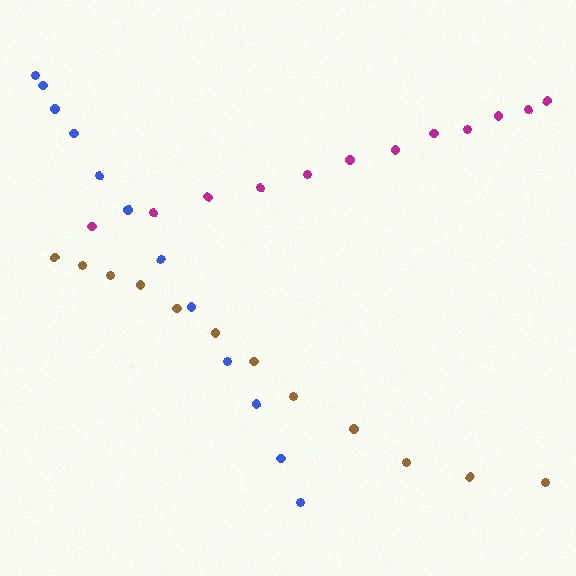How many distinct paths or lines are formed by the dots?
There are 3 distinct paths.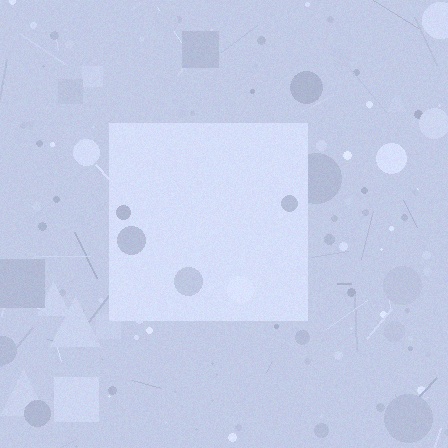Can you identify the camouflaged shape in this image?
The camouflaged shape is a square.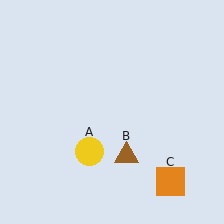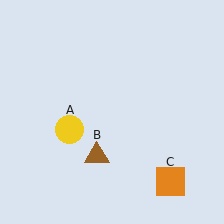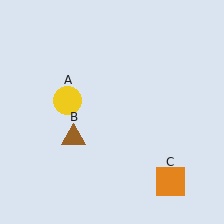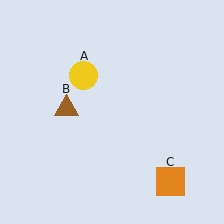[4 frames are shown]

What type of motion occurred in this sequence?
The yellow circle (object A), brown triangle (object B) rotated clockwise around the center of the scene.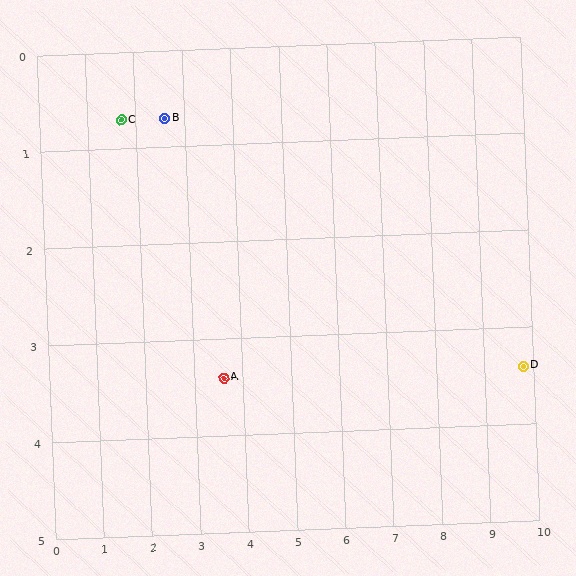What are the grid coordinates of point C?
Point C is at approximately (1.7, 0.7).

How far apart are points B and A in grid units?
Points B and A are about 2.9 grid units apart.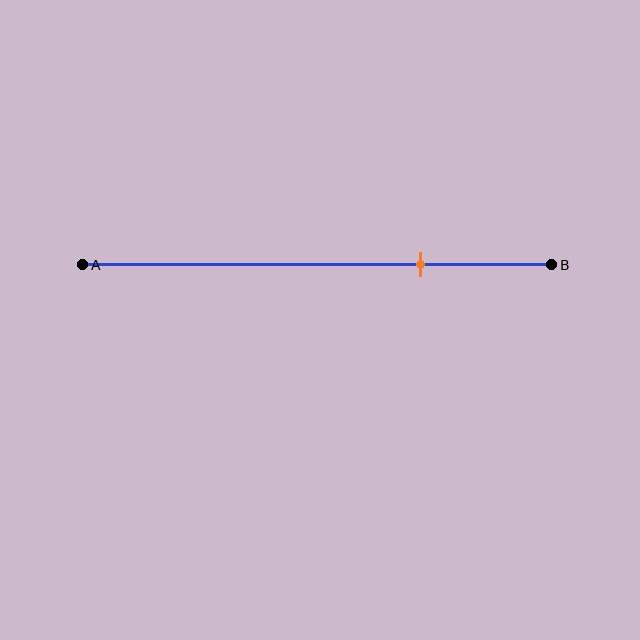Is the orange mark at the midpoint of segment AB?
No, the mark is at about 70% from A, not at the 50% midpoint.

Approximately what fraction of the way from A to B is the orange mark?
The orange mark is approximately 70% of the way from A to B.